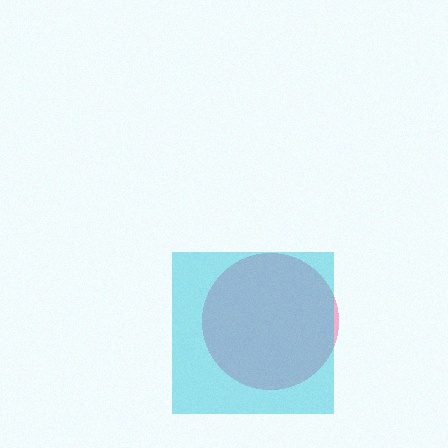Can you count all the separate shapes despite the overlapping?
Yes, there are 2 separate shapes.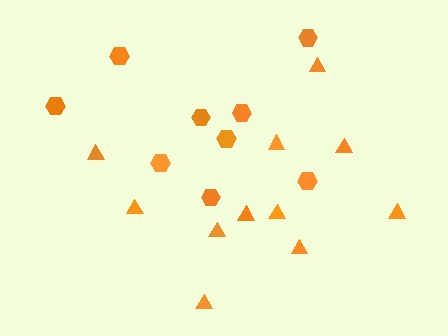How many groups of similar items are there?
There are 2 groups: one group of hexagons (9) and one group of triangles (11).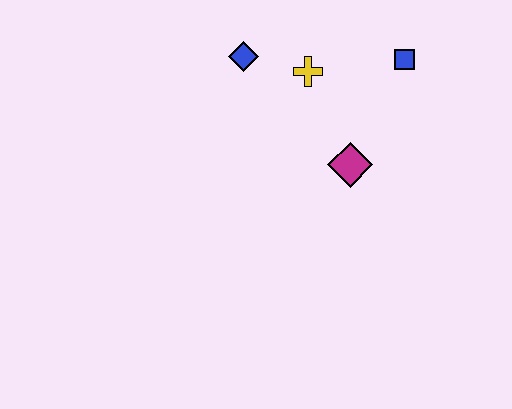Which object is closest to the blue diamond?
The yellow cross is closest to the blue diamond.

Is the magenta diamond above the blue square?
No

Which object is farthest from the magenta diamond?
The blue diamond is farthest from the magenta diamond.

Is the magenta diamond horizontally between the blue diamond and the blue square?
Yes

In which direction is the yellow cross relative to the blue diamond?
The yellow cross is to the right of the blue diamond.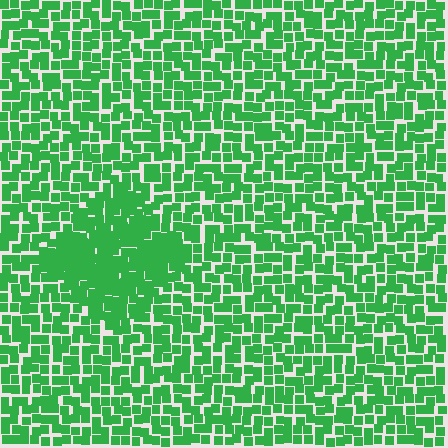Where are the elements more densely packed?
The elements are more densely packed inside the diamond boundary.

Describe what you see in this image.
The image contains small green elements arranged at two different densities. A diamond-shaped region is visible where the elements are more densely packed than the surrounding area.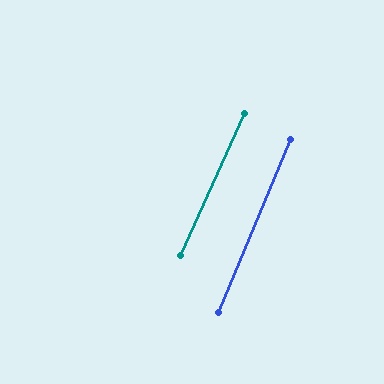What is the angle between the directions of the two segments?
Approximately 2 degrees.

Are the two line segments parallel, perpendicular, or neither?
Parallel — their directions differ by only 1.8°.